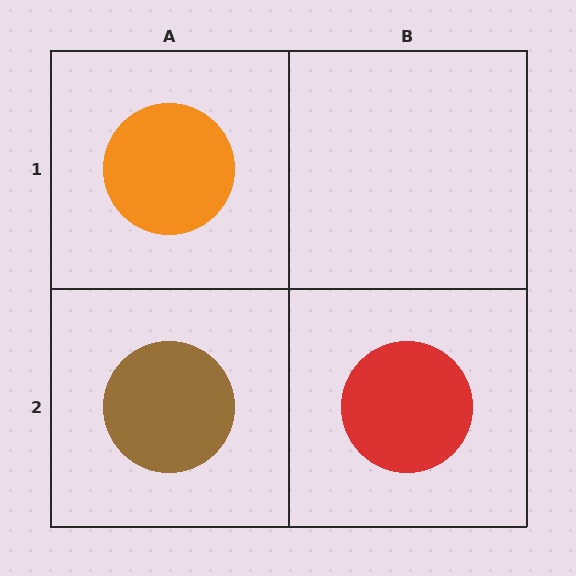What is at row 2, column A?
A brown circle.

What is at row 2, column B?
A red circle.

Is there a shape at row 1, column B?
No, that cell is empty.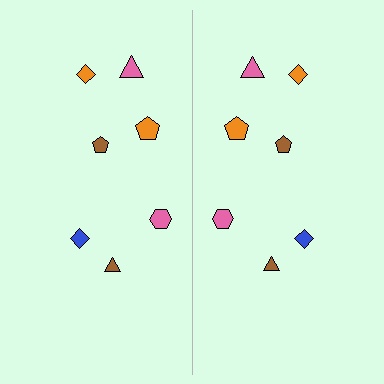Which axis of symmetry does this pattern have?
The pattern has a vertical axis of symmetry running through the center of the image.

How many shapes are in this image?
There are 14 shapes in this image.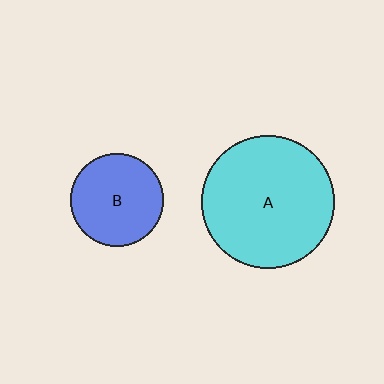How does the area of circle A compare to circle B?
Approximately 2.0 times.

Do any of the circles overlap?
No, none of the circles overlap.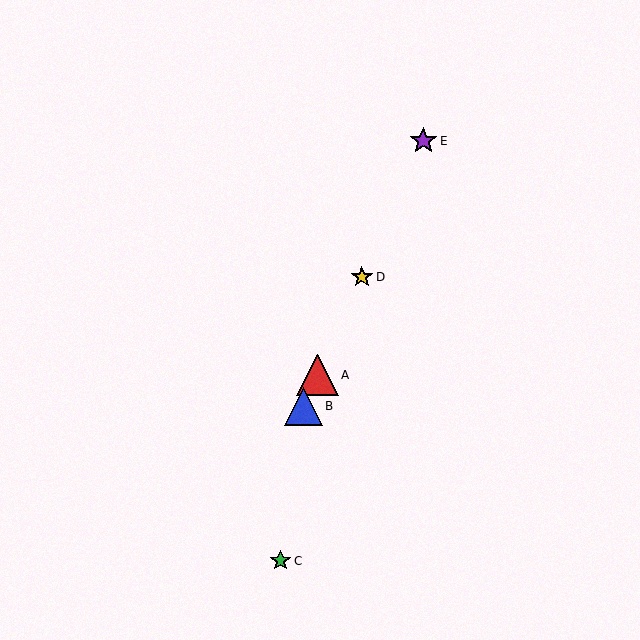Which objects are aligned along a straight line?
Objects A, B, D, E are aligned along a straight line.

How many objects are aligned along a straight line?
4 objects (A, B, D, E) are aligned along a straight line.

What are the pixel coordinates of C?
Object C is at (280, 561).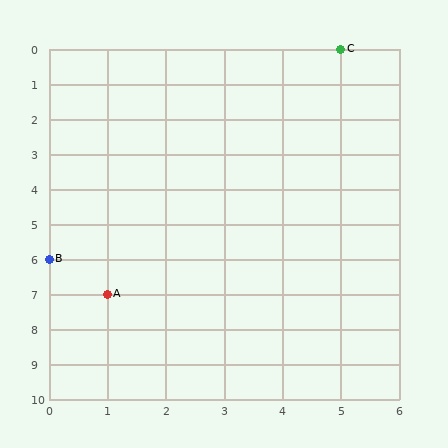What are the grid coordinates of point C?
Point C is at grid coordinates (5, 0).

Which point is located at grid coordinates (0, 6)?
Point B is at (0, 6).